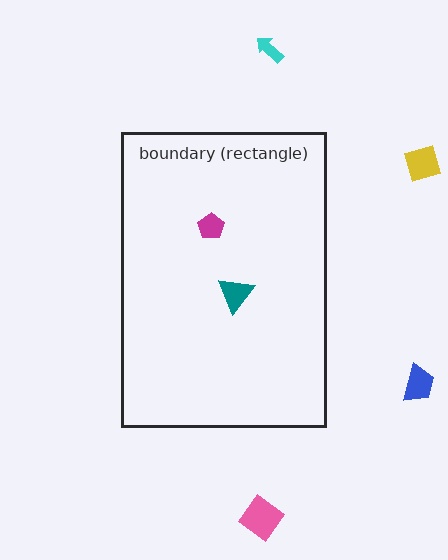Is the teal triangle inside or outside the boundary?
Inside.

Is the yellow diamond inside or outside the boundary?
Outside.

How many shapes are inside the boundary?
2 inside, 4 outside.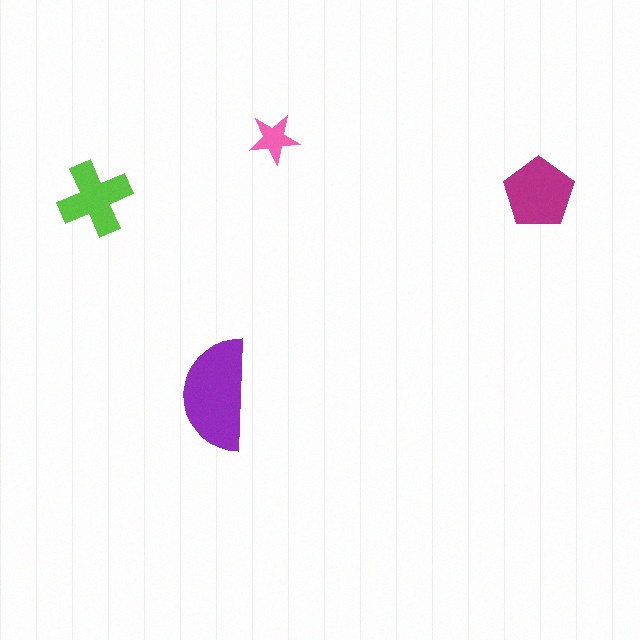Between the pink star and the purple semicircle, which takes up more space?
The purple semicircle.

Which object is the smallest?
The pink star.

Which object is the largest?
The purple semicircle.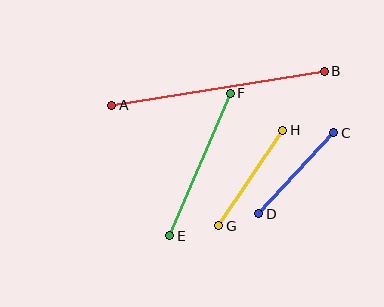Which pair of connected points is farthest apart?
Points A and B are farthest apart.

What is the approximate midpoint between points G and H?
The midpoint is at approximately (251, 178) pixels.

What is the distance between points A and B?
The distance is approximately 215 pixels.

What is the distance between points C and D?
The distance is approximately 111 pixels.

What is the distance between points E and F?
The distance is approximately 155 pixels.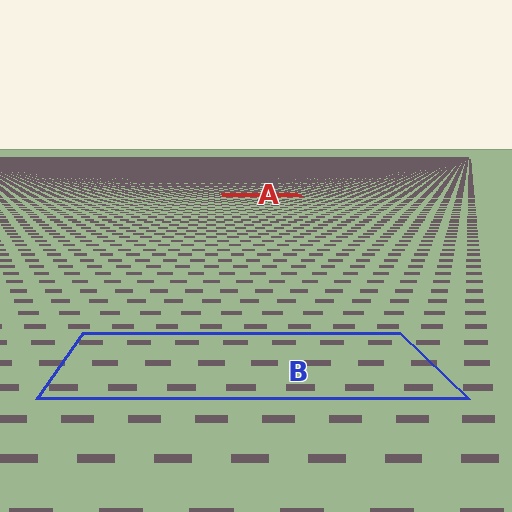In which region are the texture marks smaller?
The texture marks are smaller in region A, because it is farther away.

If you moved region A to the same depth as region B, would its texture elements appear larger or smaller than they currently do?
They would appear larger. At a closer depth, the same texture elements are projected at a bigger on-screen size.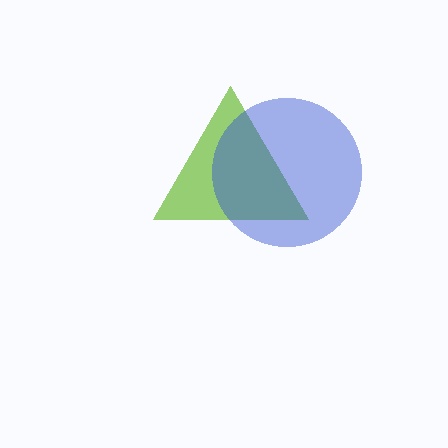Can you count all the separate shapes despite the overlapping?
Yes, there are 2 separate shapes.